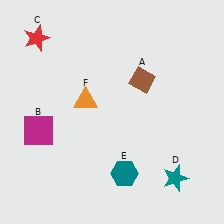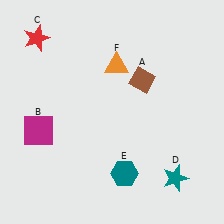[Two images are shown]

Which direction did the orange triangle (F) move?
The orange triangle (F) moved up.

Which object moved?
The orange triangle (F) moved up.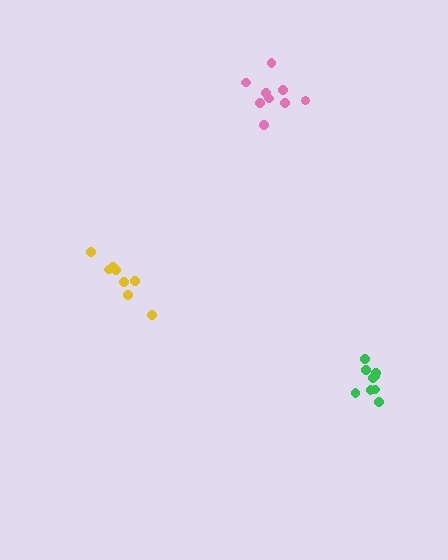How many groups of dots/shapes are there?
There are 3 groups.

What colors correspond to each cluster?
The clusters are colored: pink, green, yellow.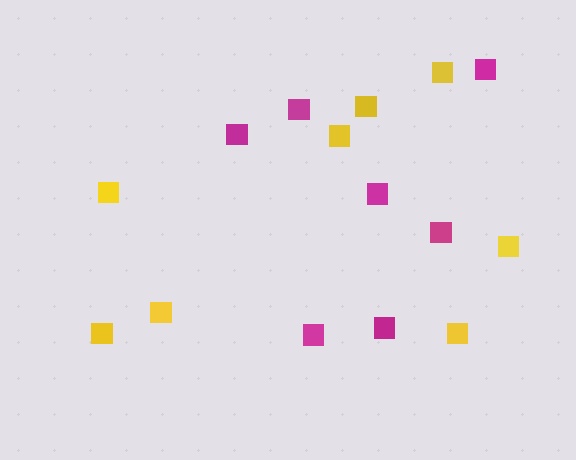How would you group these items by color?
There are 2 groups: one group of magenta squares (7) and one group of yellow squares (8).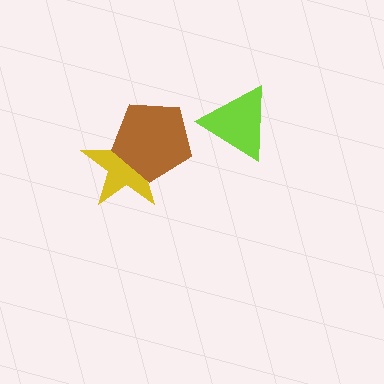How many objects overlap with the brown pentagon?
1 object overlaps with the brown pentagon.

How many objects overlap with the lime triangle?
0 objects overlap with the lime triangle.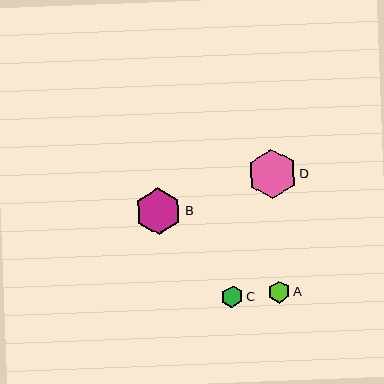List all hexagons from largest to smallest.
From largest to smallest: D, B, A, C.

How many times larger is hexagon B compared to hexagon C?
Hexagon B is approximately 2.2 times the size of hexagon C.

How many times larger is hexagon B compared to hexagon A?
Hexagon B is approximately 2.1 times the size of hexagon A.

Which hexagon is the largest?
Hexagon D is the largest with a size of approximately 49 pixels.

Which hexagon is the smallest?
Hexagon C is the smallest with a size of approximately 22 pixels.